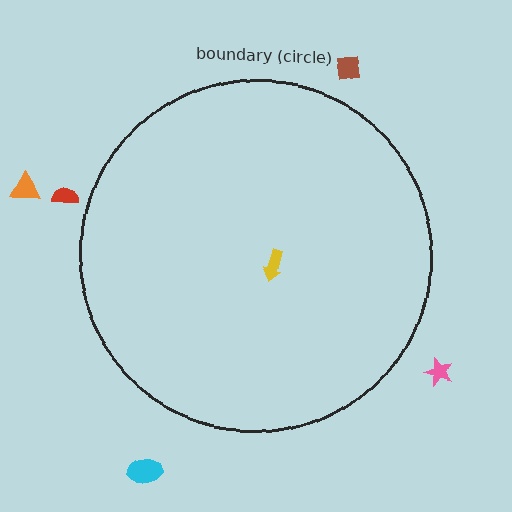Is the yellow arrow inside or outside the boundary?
Inside.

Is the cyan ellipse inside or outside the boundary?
Outside.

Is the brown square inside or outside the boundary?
Outside.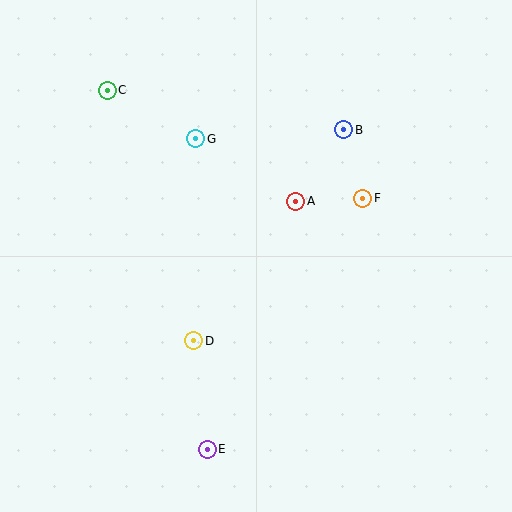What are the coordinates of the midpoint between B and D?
The midpoint between B and D is at (269, 235).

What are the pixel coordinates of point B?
Point B is at (344, 130).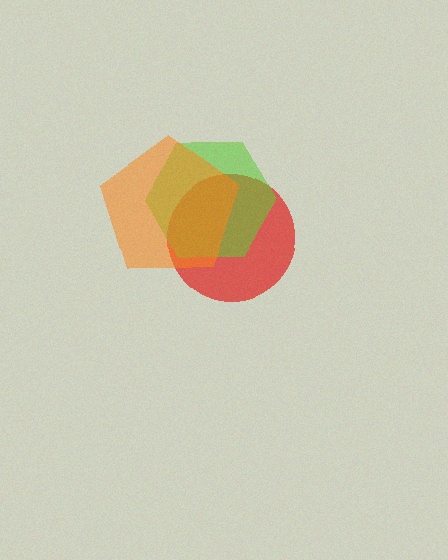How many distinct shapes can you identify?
There are 3 distinct shapes: a red circle, a lime hexagon, an orange pentagon.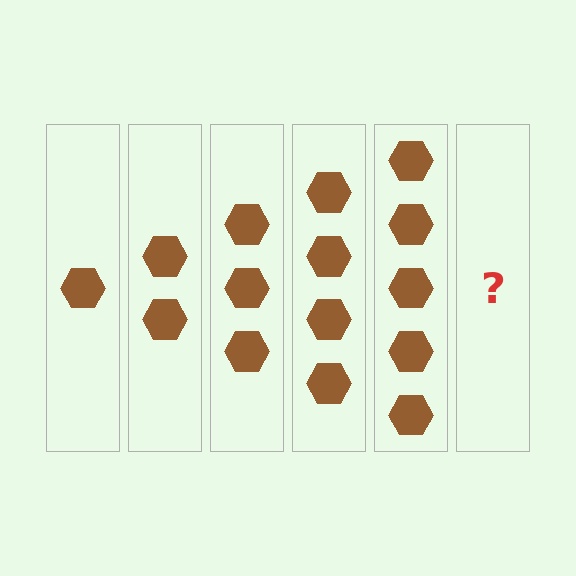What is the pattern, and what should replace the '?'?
The pattern is that each step adds one more hexagon. The '?' should be 6 hexagons.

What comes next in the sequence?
The next element should be 6 hexagons.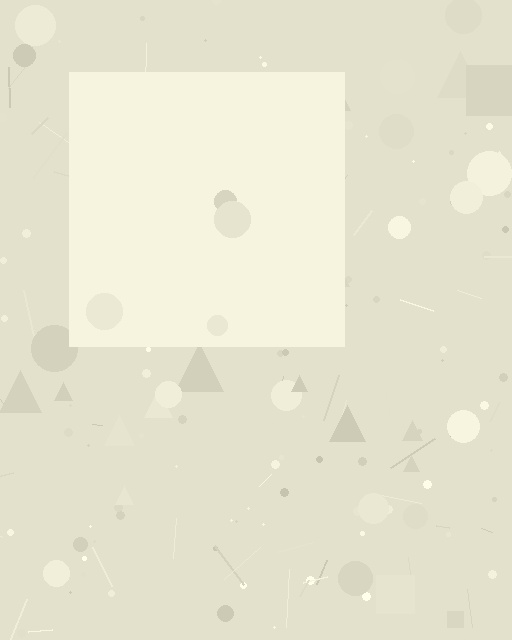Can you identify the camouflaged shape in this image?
The camouflaged shape is a square.